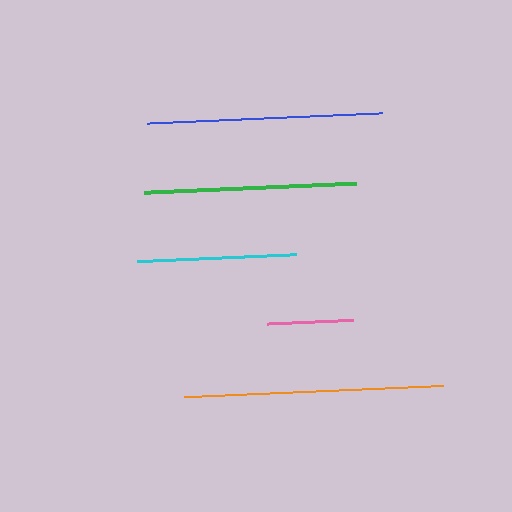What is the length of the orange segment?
The orange segment is approximately 258 pixels long.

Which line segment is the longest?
The orange line is the longest at approximately 258 pixels.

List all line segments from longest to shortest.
From longest to shortest: orange, blue, green, cyan, pink.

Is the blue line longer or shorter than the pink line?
The blue line is longer than the pink line.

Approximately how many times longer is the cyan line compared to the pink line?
The cyan line is approximately 1.9 times the length of the pink line.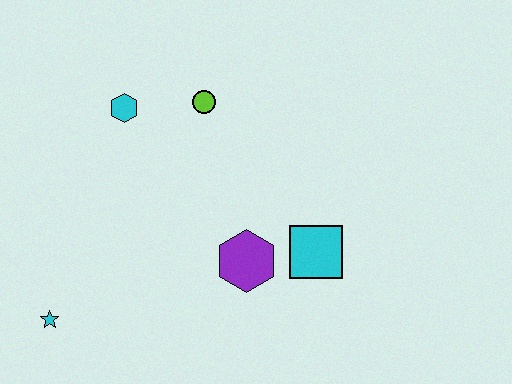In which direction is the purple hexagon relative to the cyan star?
The purple hexagon is to the right of the cyan star.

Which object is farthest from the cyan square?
The cyan star is farthest from the cyan square.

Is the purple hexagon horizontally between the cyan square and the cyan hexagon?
Yes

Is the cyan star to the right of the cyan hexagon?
No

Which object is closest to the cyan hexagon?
The lime circle is closest to the cyan hexagon.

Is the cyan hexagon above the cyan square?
Yes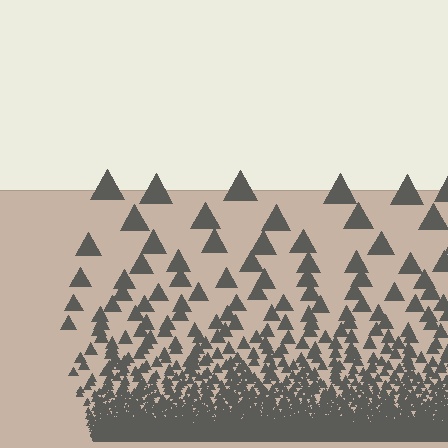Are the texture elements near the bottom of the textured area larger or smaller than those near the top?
Smaller. The gradient is inverted — elements near the bottom are smaller and denser.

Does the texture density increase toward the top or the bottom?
Density increases toward the bottom.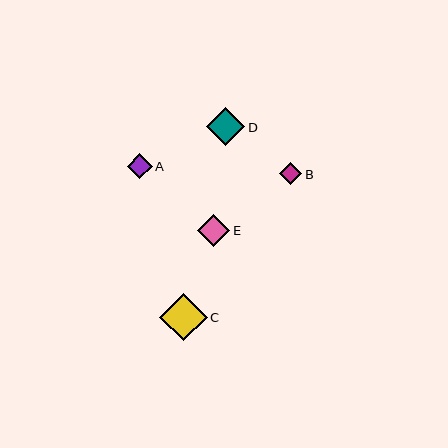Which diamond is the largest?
Diamond C is the largest with a size of approximately 47 pixels.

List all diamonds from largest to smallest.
From largest to smallest: C, D, E, A, B.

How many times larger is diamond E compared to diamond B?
Diamond E is approximately 1.4 times the size of diamond B.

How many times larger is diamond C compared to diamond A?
Diamond C is approximately 1.9 times the size of diamond A.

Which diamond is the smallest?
Diamond B is the smallest with a size of approximately 22 pixels.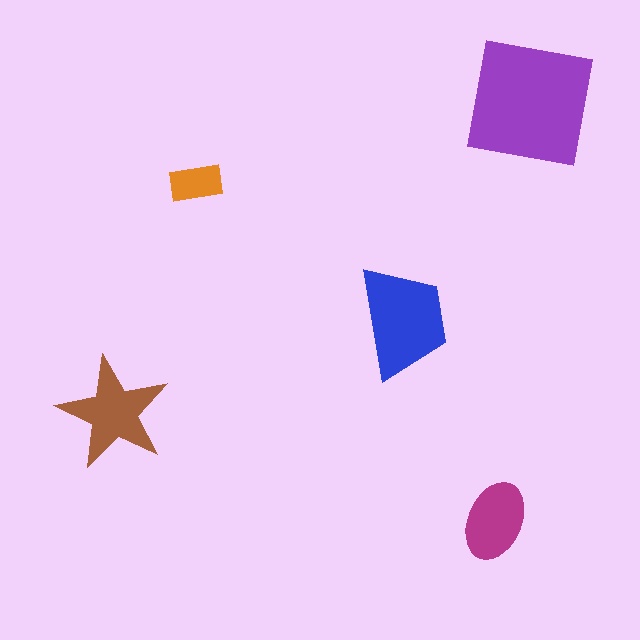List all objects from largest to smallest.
The purple square, the blue trapezoid, the brown star, the magenta ellipse, the orange rectangle.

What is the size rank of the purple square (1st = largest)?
1st.